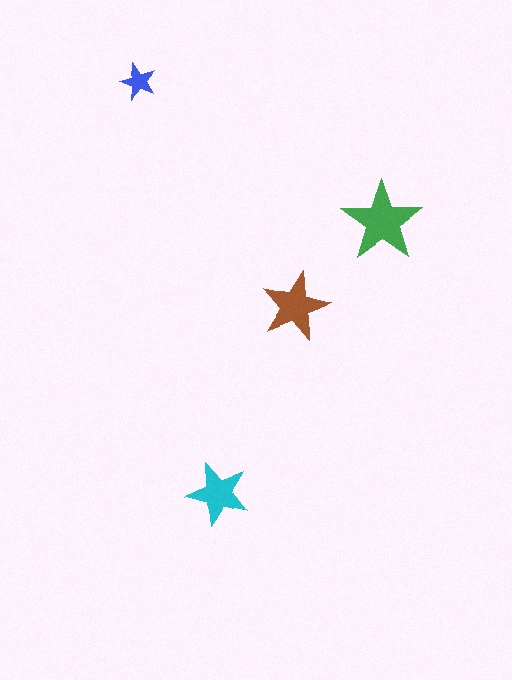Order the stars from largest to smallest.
the green one, the brown one, the cyan one, the blue one.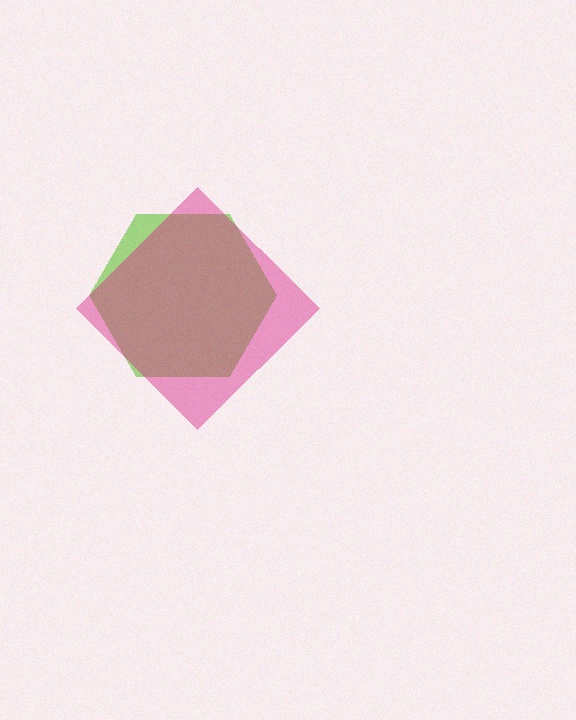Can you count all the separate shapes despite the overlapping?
Yes, there are 2 separate shapes.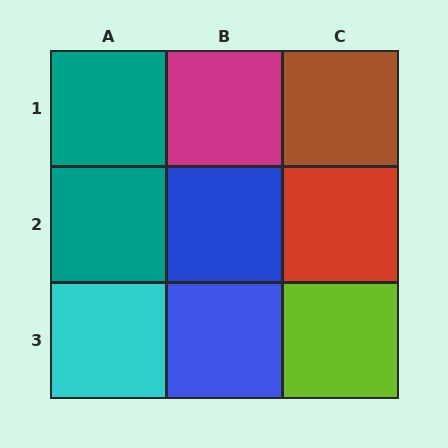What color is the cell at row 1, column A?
Teal.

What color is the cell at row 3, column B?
Blue.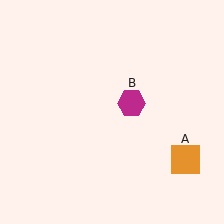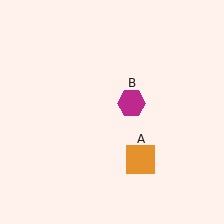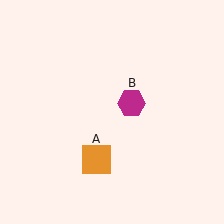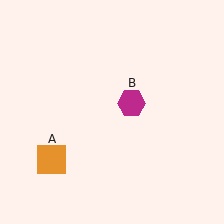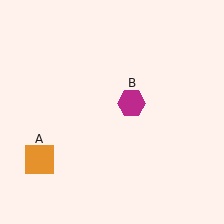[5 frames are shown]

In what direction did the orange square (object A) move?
The orange square (object A) moved left.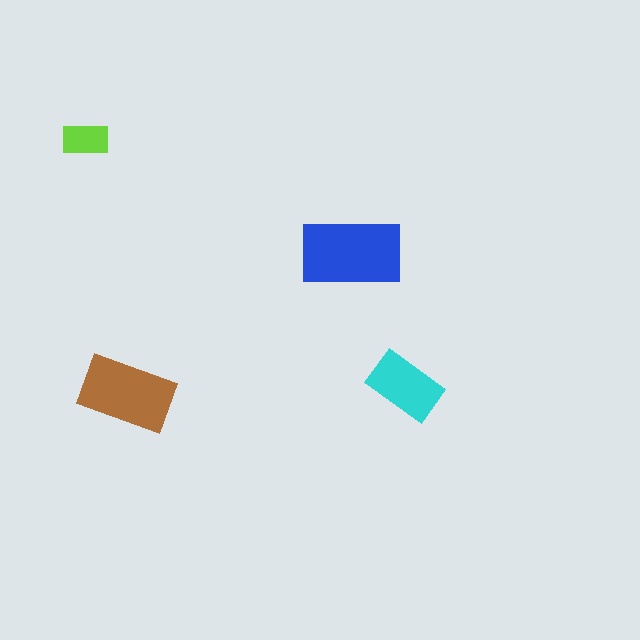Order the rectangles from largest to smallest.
the blue one, the brown one, the cyan one, the lime one.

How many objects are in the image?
There are 4 objects in the image.